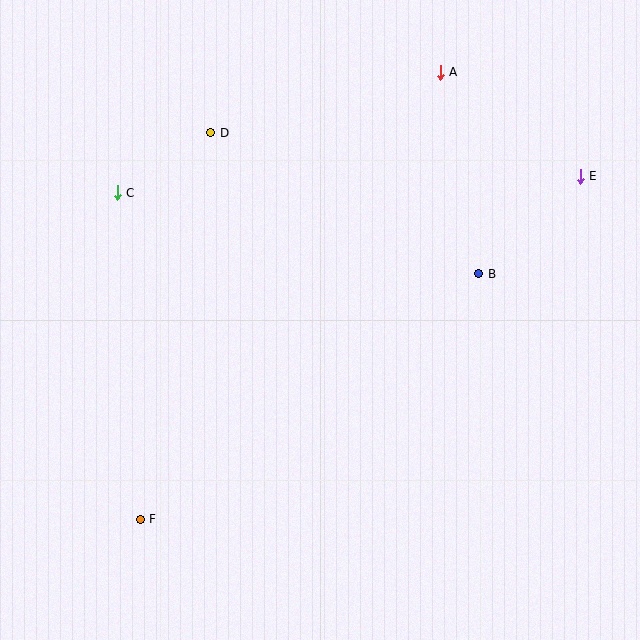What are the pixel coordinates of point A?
Point A is at (440, 72).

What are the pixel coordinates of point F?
Point F is at (140, 519).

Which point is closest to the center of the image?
Point B at (479, 274) is closest to the center.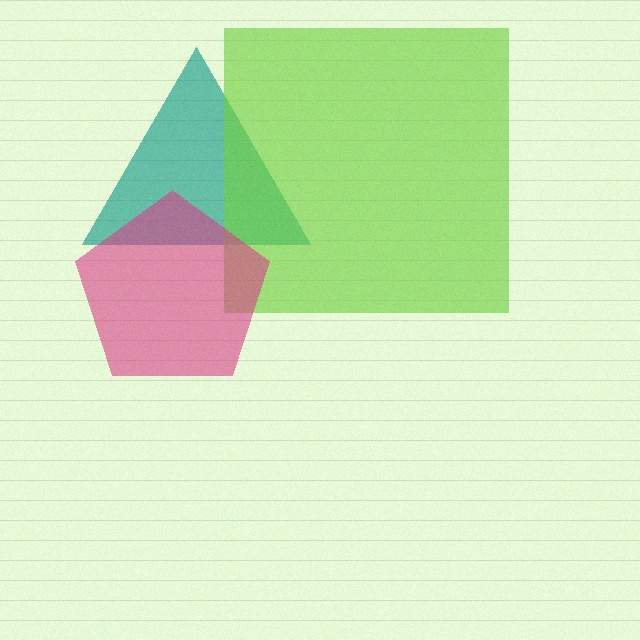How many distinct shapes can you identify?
There are 3 distinct shapes: a teal triangle, a lime square, a magenta pentagon.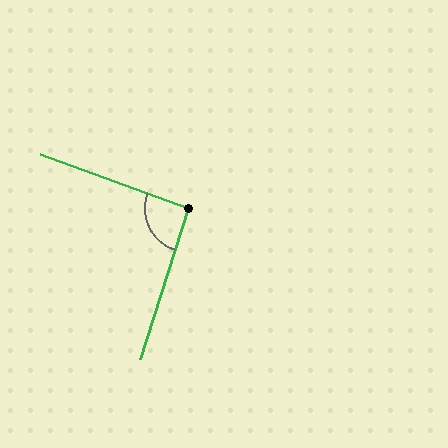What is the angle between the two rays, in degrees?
Approximately 92 degrees.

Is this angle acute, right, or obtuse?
It is approximately a right angle.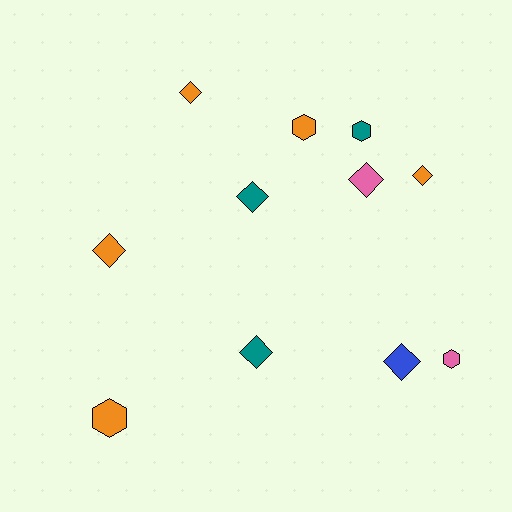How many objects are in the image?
There are 11 objects.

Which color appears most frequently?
Orange, with 5 objects.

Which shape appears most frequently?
Diamond, with 7 objects.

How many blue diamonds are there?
There is 1 blue diamond.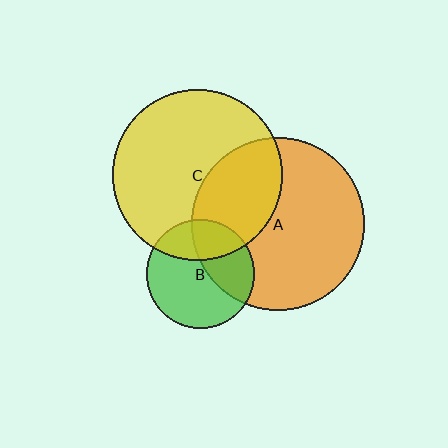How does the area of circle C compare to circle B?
Approximately 2.5 times.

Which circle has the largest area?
Circle A (orange).